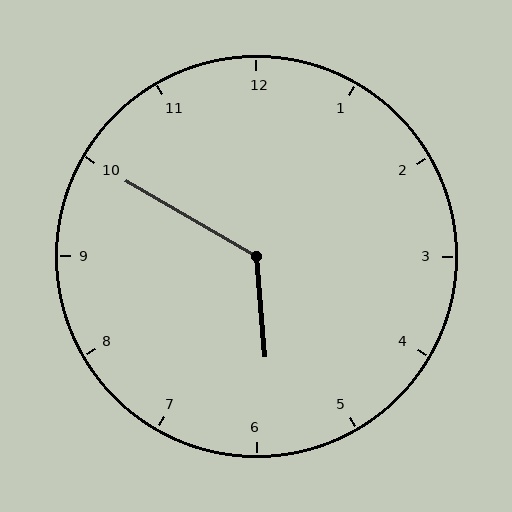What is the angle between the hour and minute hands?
Approximately 125 degrees.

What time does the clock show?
5:50.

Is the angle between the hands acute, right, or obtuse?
It is obtuse.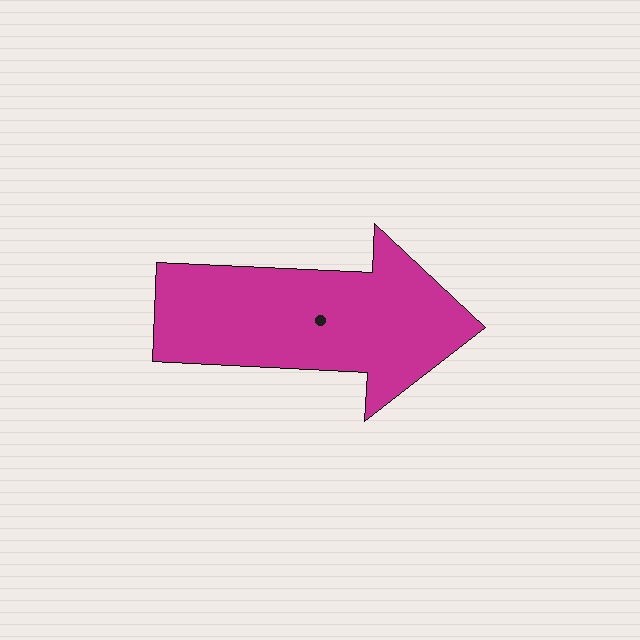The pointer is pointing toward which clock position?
Roughly 3 o'clock.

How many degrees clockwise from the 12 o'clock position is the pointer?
Approximately 93 degrees.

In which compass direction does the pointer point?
East.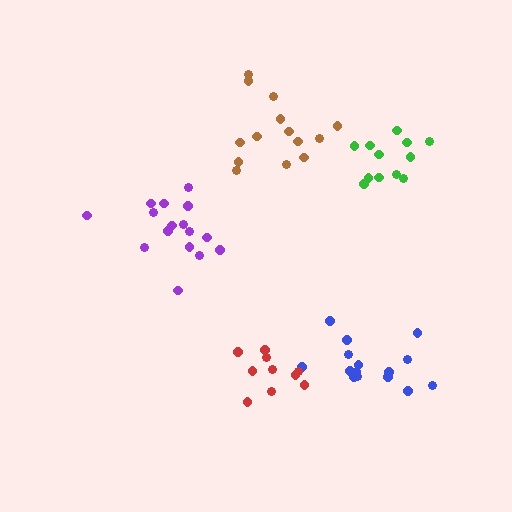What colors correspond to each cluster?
The clusters are colored: blue, purple, red, brown, green.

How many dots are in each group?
Group 1: 15 dots, Group 2: 16 dots, Group 3: 10 dots, Group 4: 14 dots, Group 5: 12 dots (67 total).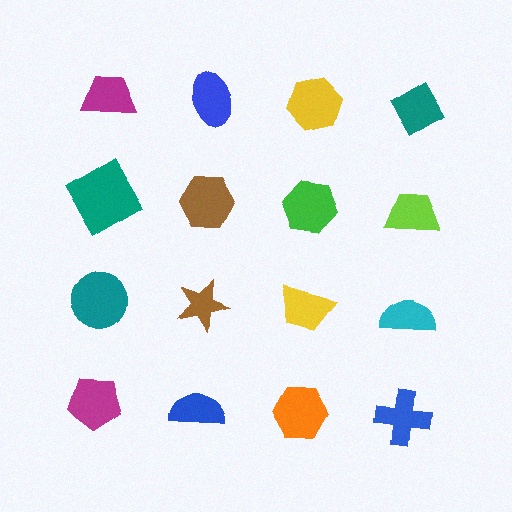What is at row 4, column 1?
A magenta pentagon.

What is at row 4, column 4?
A blue cross.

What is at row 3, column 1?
A teal circle.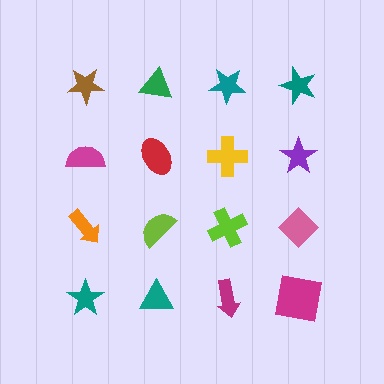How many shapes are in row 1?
4 shapes.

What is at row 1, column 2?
A green triangle.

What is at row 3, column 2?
A lime semicircle.